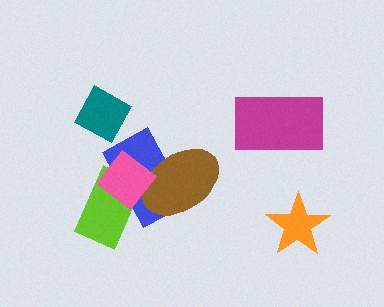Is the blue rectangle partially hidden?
Yes, it is partially covered by another shape.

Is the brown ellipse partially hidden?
Yes, it is partially covered by another shape.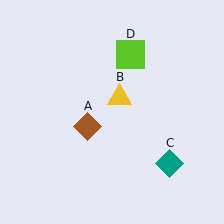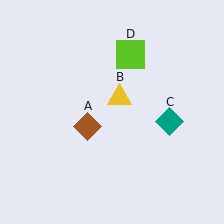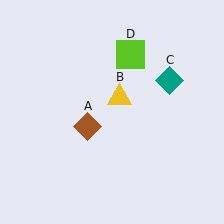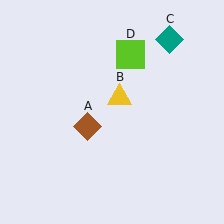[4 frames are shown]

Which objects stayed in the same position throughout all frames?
Brown diamond (object A) and yellow triangle (object B) and lime square (object D) remained stationary.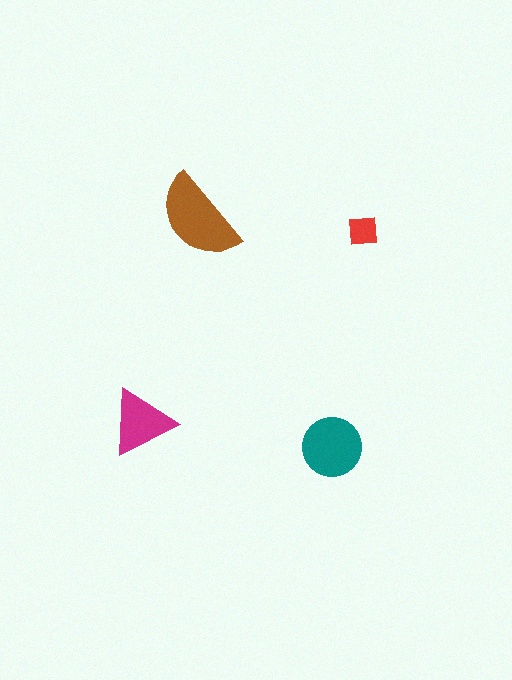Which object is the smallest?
The red square.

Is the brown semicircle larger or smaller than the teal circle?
Larger.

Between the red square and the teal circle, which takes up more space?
The teal circle.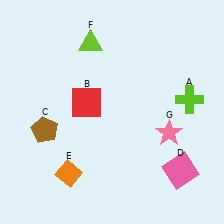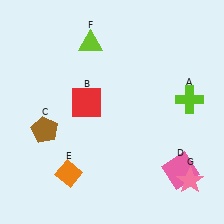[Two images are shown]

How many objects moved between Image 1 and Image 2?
1 object moved between the two images.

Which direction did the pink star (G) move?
The pink star (G) moved down.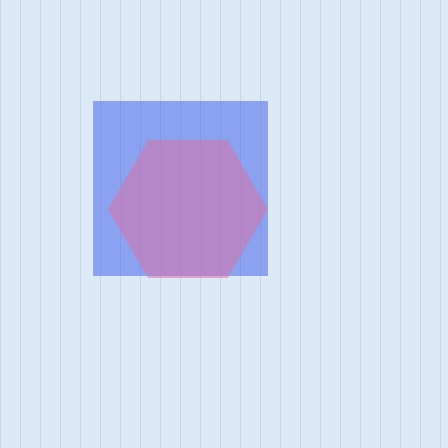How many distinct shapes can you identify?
There are 2 distinct shapes: a blue square, a pink hexagon.